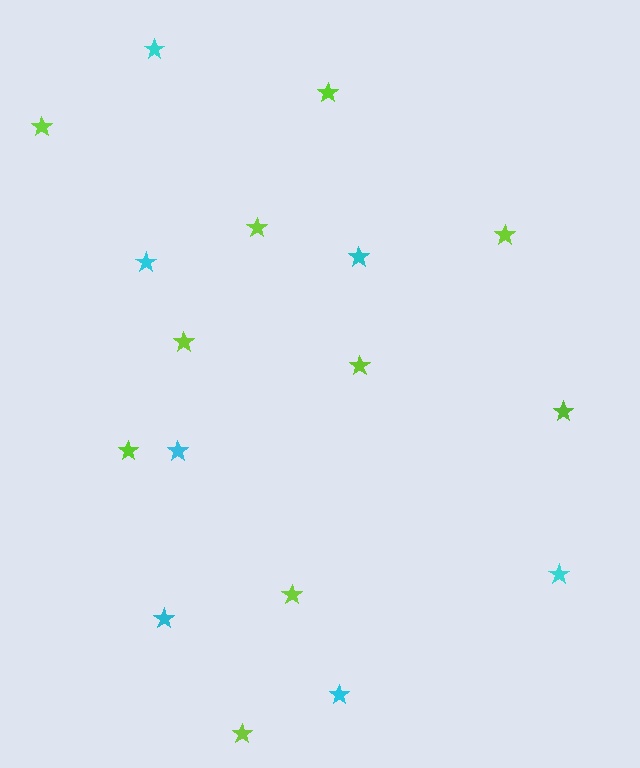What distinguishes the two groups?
There are 2 groups: one group of lime stars (10) and one group of cyan stars (7).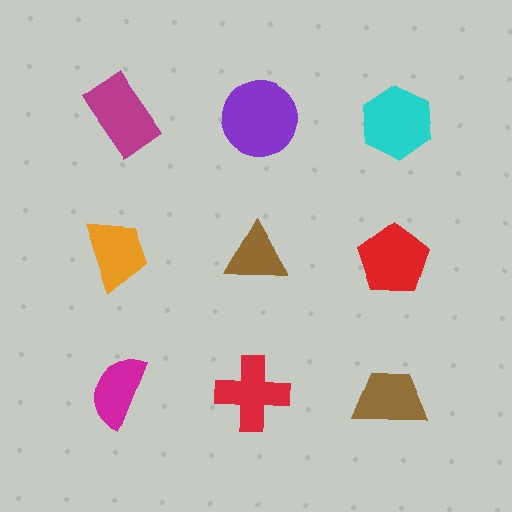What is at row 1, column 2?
A purple circle.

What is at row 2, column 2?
A brown triangle.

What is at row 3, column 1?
A magenta semicircle.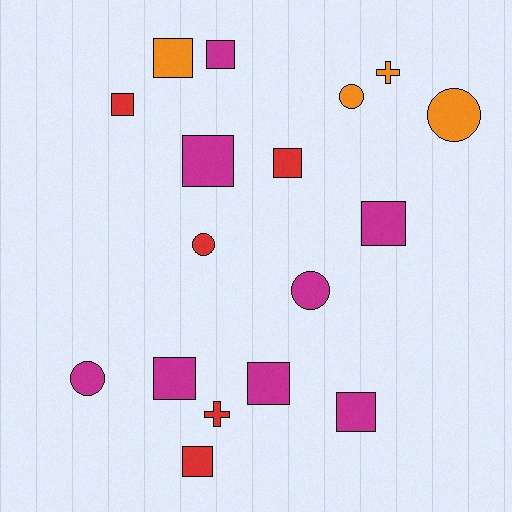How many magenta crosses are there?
There are no magenta crosses.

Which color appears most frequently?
Magenta, with 8 objects.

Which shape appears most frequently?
Square, with 10 objects.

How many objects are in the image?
There are 17 objects.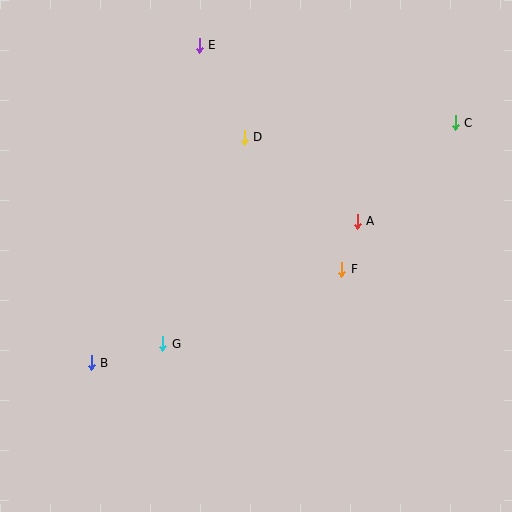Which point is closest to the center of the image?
Point F at (342, 269) is closest to the center.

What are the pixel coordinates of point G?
Point G is at (163, 344).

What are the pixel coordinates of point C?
Point C is at (455, 123).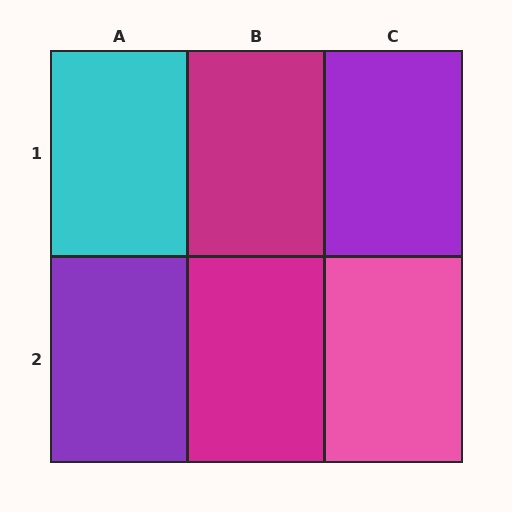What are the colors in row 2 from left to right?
Purple, magenta, pink.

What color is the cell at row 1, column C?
Purple.